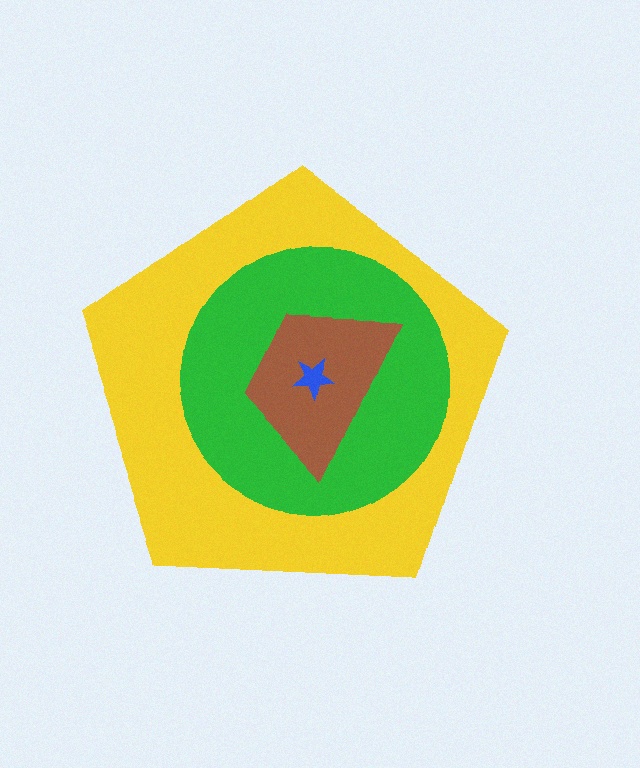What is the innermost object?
The blue star.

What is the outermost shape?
The yellow pentagon.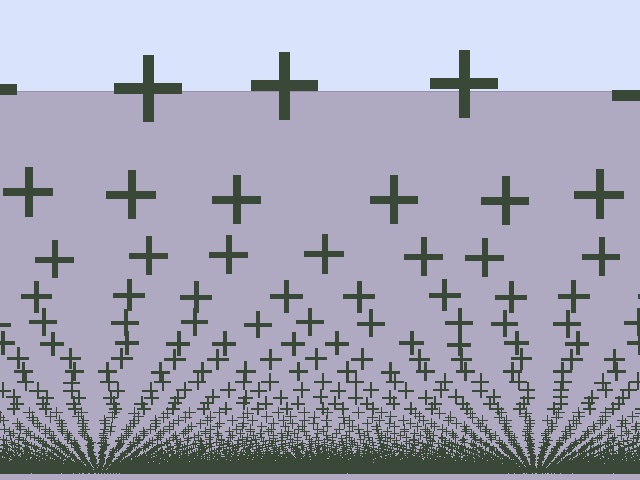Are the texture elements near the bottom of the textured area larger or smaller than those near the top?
Smaller. The gradient is inverted — elements near the bottom are smaller and denser.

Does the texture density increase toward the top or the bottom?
Density increases toward the bottom.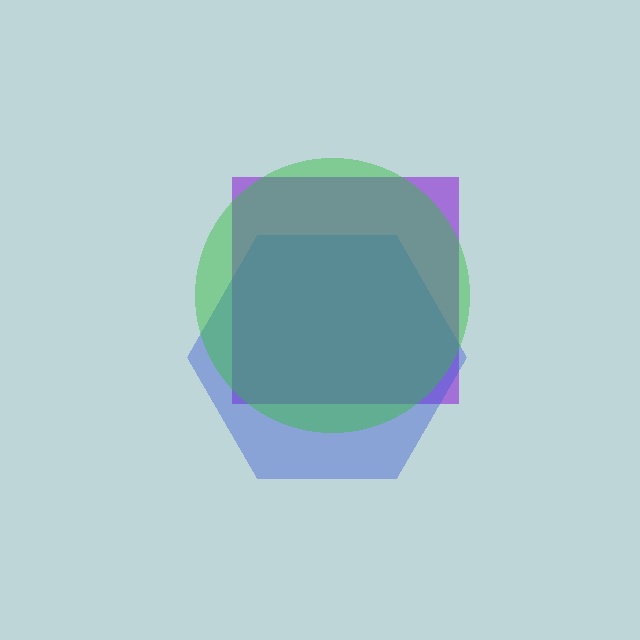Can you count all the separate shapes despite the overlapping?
Yes, there are 3 separate shapes.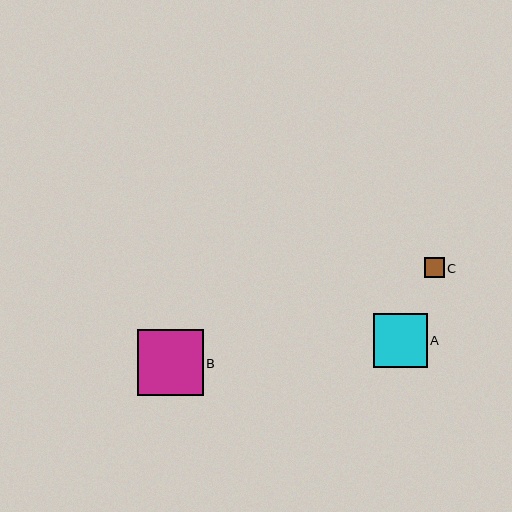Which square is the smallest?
Square C is the smallest with a size of approximately 20 pixels.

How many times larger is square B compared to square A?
Square B is approximately 1.2 times the size of square A.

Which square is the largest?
Square B is the largest with a size of approximately 66 pixels.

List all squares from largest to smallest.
From largest to smallest: B, A, C.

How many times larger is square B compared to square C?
Square B is approximately 3.3 times the size of square C.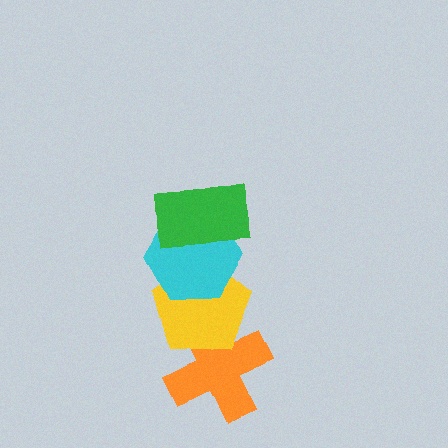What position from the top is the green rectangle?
The green rectangle is 1st from the top.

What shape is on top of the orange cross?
The yellow pentagon is on top of the orange cross.